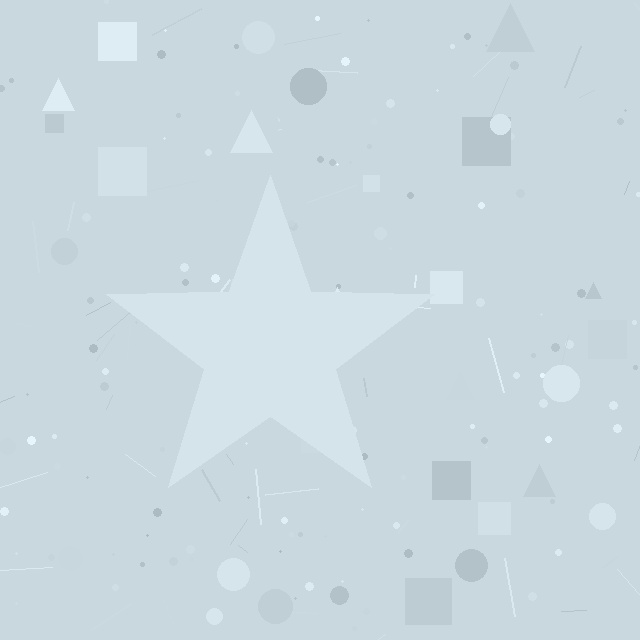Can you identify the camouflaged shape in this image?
The camouflaged shape is a star.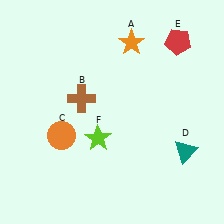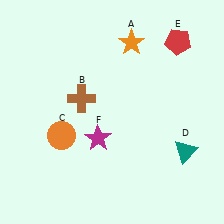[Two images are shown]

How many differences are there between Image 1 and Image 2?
There is 1 difference between the two images.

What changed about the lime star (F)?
In Image 1, F is lime. In Image 2, it changed to magenta.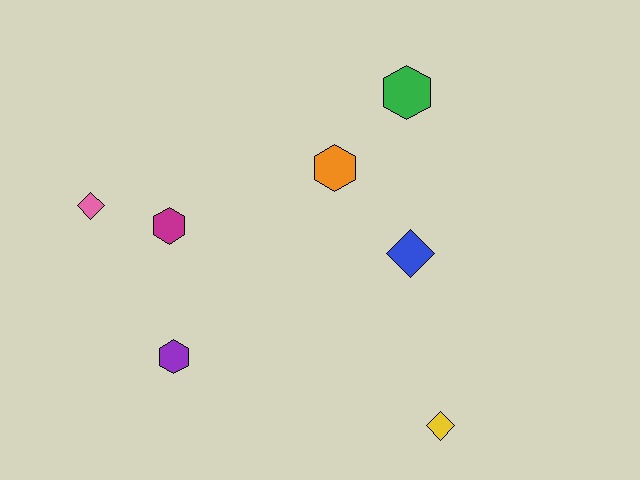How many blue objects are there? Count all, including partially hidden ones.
There is 1 blue object.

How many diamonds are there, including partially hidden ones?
There are 3 diamonds.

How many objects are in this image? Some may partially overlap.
There are 7 objects.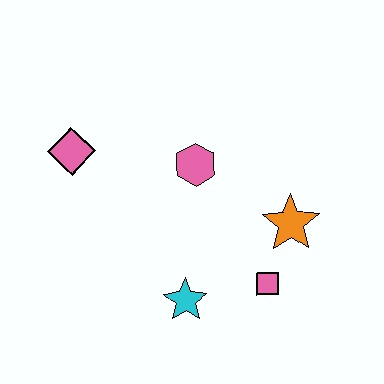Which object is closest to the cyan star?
The pink square is closest to the cyan star.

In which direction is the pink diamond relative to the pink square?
The pink diamond is to the left of the pink square.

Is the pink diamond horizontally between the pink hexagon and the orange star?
No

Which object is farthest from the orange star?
The pink diamond is farthest from the orange star.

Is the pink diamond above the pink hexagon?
Yes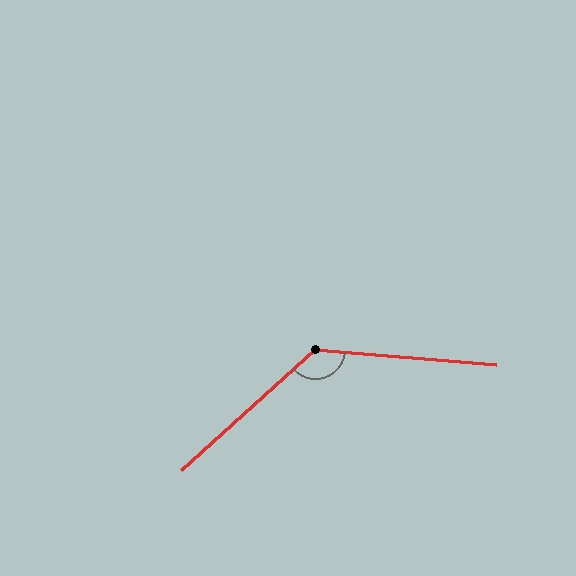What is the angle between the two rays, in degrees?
Approximately 133 degrees.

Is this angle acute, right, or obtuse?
It is obtuse.